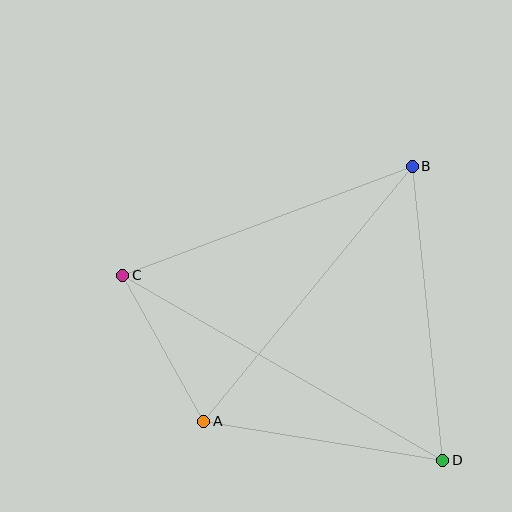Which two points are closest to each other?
Points A and C are closest to each other.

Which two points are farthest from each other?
Points C and D are farthest from each other.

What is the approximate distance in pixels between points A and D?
The distance between A and D is approximately 242 pixels.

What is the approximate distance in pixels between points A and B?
The distance between A and B is approximately 329 pixels.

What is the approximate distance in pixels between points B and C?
The distance between B and C is approximately 309 pixels.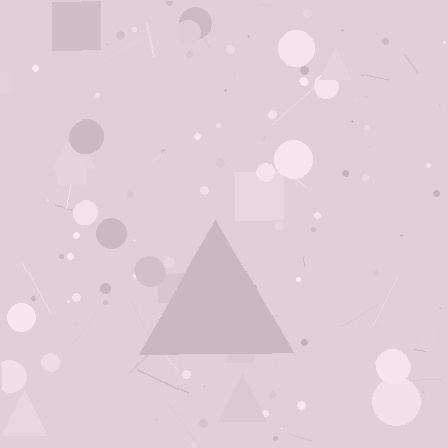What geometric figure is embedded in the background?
A triangle is embedded in the background.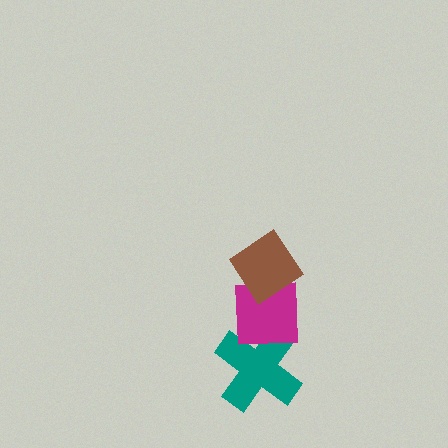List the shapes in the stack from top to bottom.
From top to bottom: the brown diamond, the magenta square, the teal cross.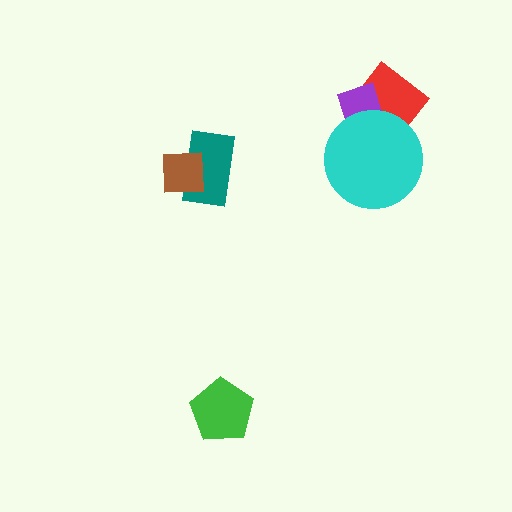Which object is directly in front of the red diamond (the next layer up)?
The purple diamond is directly in front of the red diamond.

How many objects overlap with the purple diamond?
2 objects overlap with the purple diamond.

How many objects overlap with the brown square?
1 object overlaps with the brown square.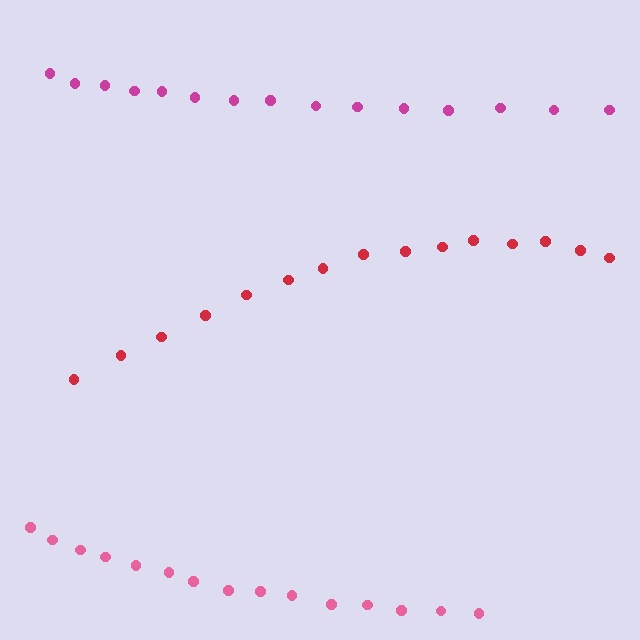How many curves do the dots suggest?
There are 3 distinct paths.